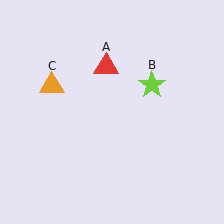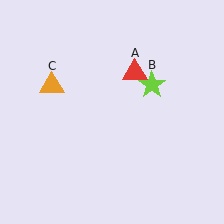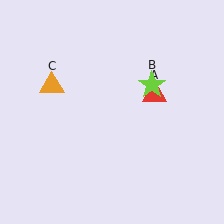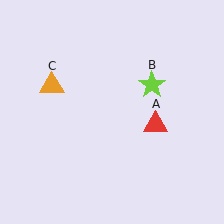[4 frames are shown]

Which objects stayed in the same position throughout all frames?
Lime star (object B) and orange triangle (object C) remained stationary.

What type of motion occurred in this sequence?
The red triangle (object A) rotated clockwise around the center of the scene.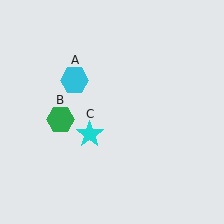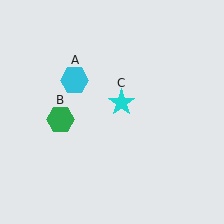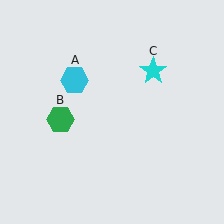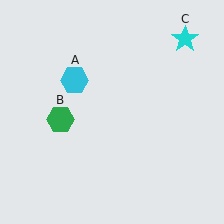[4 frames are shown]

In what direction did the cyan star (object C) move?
The cyan star (object C) moved up and to the right.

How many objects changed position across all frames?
1 object changed position: cyan star (object C).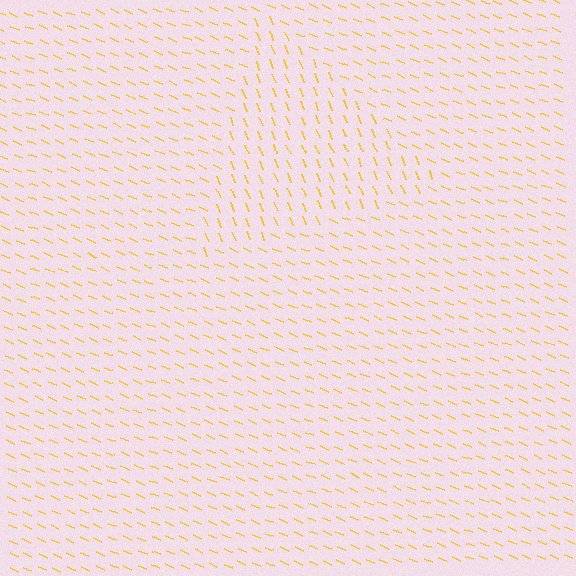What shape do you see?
I see a triangle.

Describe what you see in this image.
The image is filled with small yellow line segments. A triangle region in the image has lines oriented differently from the surrounding lines, creating a visible texture boundary.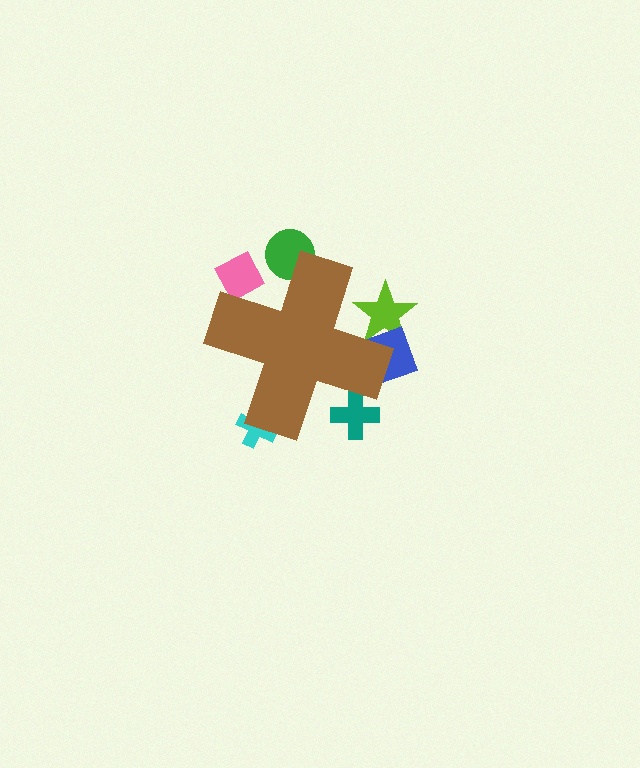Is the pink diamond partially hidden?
Yes, the pink diamond is partially hidden behind the brown cross.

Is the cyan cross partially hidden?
Yes, the cyan cross is partially hidden behind the brown cross.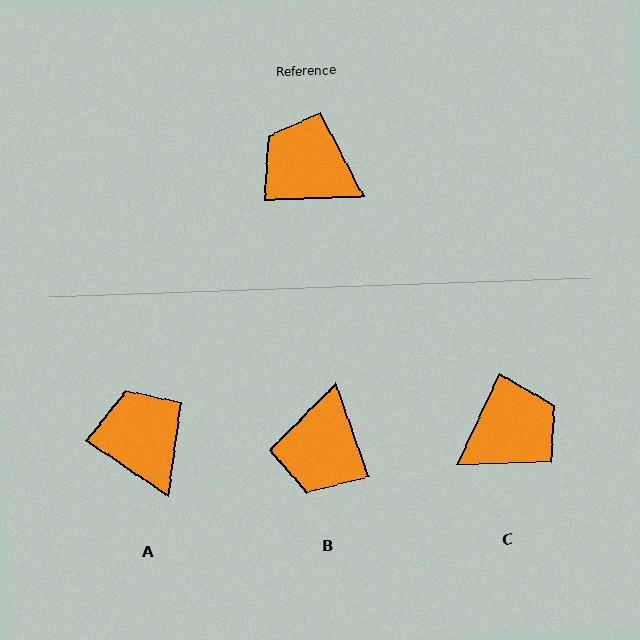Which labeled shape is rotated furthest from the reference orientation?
C, about 117 degrees away.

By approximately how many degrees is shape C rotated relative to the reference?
Approximately 117 degrees clockwise.